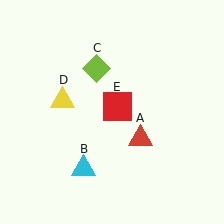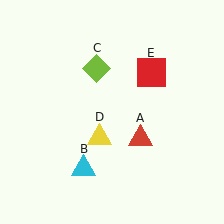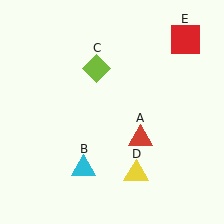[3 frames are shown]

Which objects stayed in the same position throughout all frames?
Red triangle (object A) and cyan triangle (object B) and lime diamond (object C) remained stationary.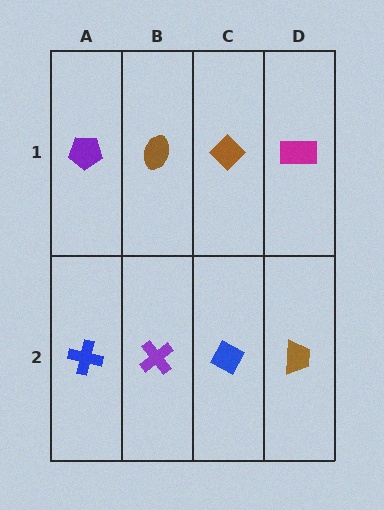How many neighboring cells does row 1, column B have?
3.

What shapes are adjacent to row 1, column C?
A blue diamond (row 2, column C), a brown ellipse (row 1, column B), a magenta rectangle (row 1, column D).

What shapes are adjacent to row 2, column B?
A brown ellipse (row 1, column B), a blue cross (row 2, column A), a blue diamond (row 2, column C).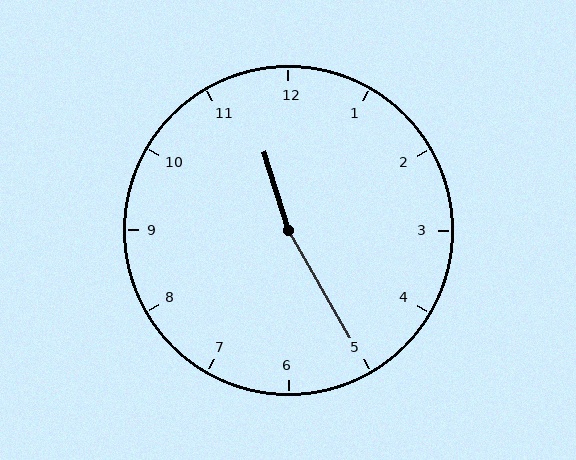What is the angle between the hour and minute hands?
Approximately 168 degrees.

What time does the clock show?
11:25.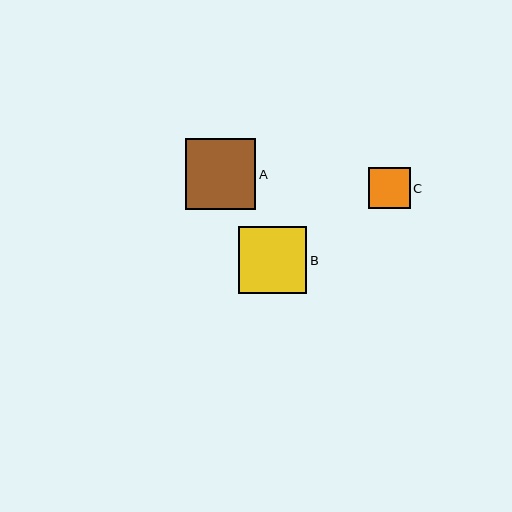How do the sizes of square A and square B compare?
Square A and square B are approximately the same size.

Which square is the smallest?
Square C is the smallest with a size of approximately 41 pixels.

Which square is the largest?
Square A is the largest with a size of approximately 71 pixels.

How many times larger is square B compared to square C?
Square B is approximately 1.6 times the size of square C.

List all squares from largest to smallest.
From largest to smallest: A, B, C.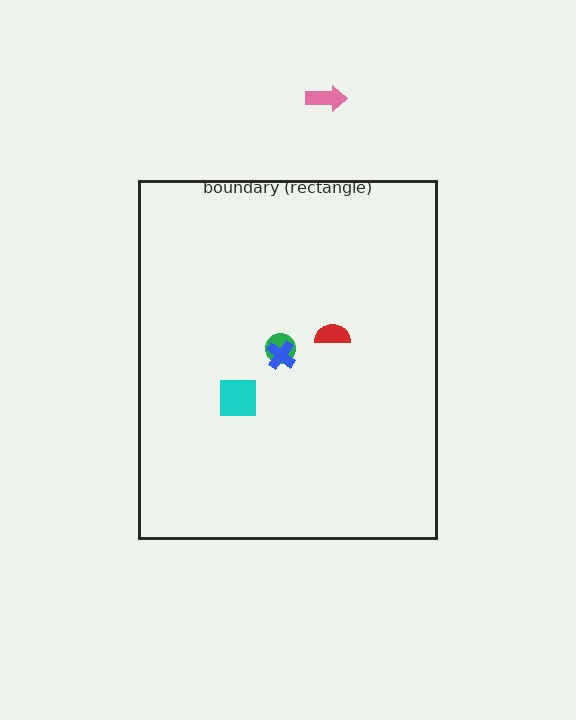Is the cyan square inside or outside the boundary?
Inside.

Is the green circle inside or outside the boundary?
Inside.